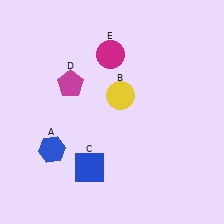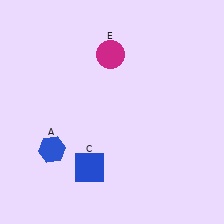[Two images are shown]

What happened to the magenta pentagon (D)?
The magenta pentagon (D) was removed in Image 2. It was in the top-left area of Image 1.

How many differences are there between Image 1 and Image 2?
There are 2 differences between the two images.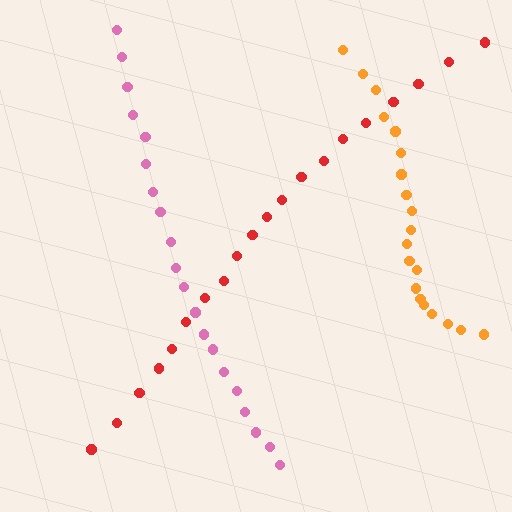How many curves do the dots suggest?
There are 3 distinct paths.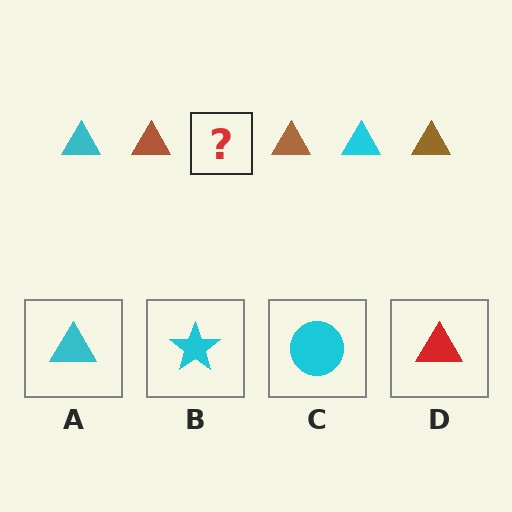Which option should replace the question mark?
Option A.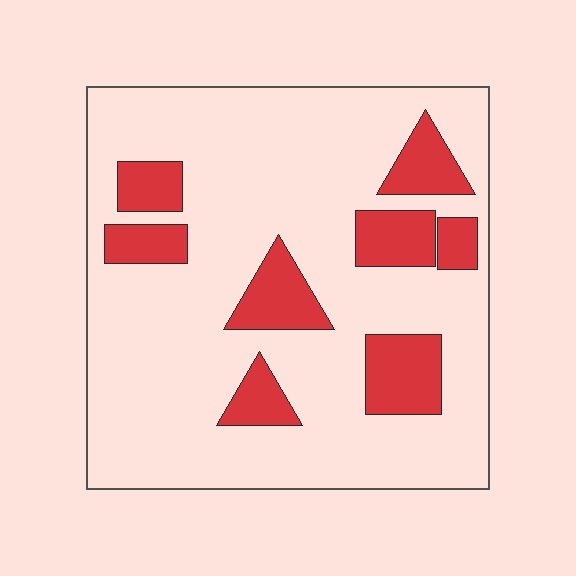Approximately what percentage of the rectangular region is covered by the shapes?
Approximately 20%.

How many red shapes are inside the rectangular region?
8.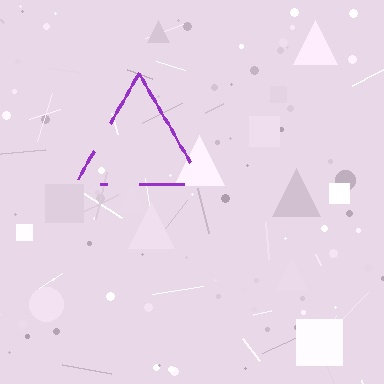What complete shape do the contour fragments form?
The contour fragments form a triangle.